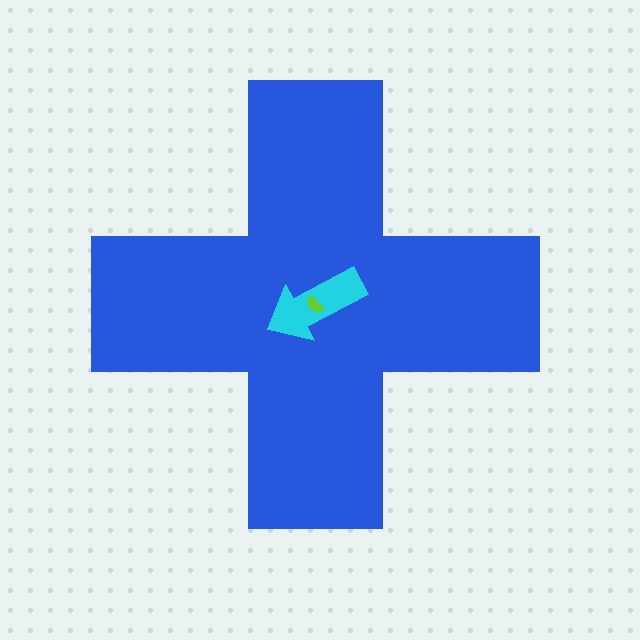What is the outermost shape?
The blue cross.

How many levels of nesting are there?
3.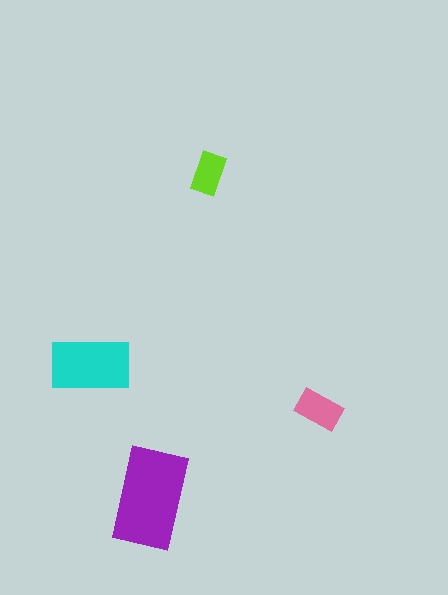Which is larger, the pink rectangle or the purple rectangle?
The purple one.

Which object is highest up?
The lime rectangle is topmost.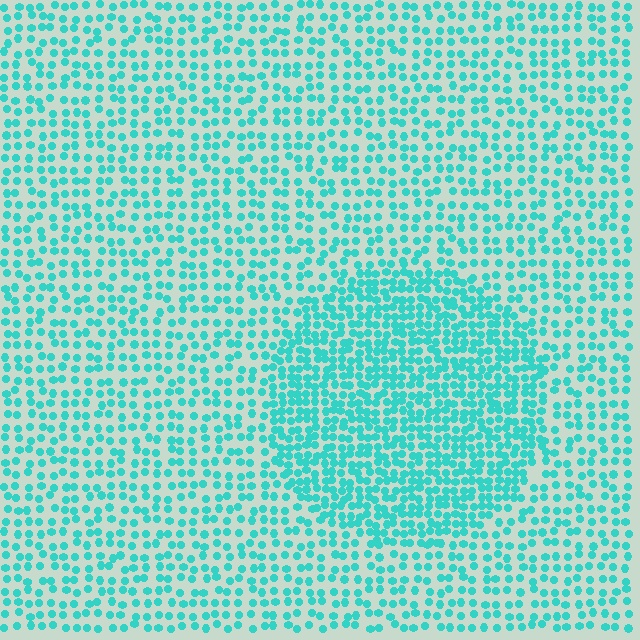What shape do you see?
I see a circle.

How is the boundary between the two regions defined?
The boundary is defined by a change in element density (approximately 1.8x ratio). All elements are the same color, size, and shape.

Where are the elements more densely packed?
The elements are more densely packed inside the circle boundary.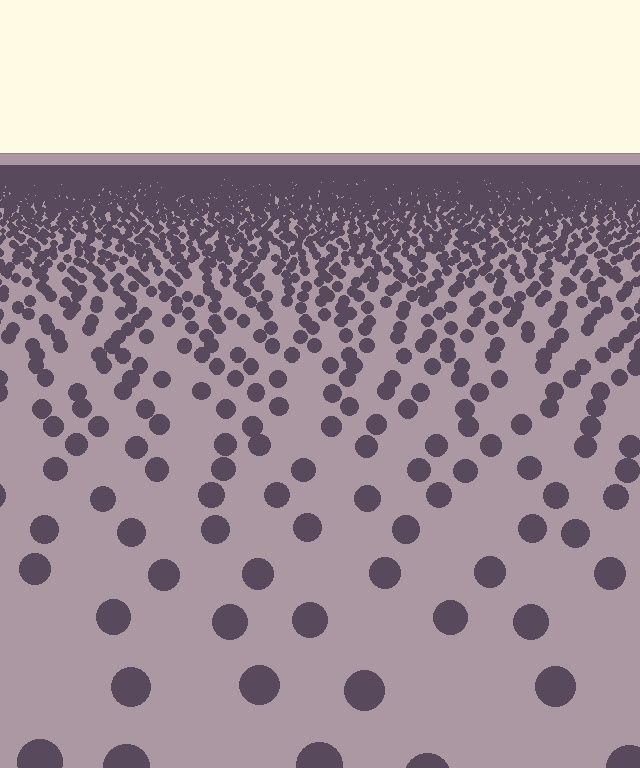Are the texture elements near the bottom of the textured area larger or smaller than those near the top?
Larger. Near the bottom, elements are closer to the viewer and appear at a bigger on-screen size.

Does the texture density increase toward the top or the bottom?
Density increases toward the top.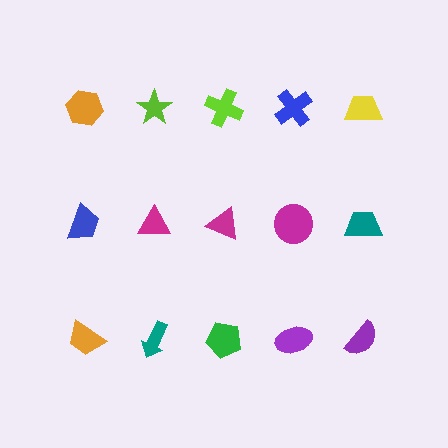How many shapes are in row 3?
5 shapes.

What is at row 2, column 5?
A teal trapezoid.